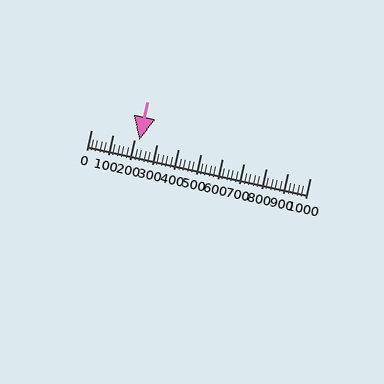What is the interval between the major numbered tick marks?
The major tick marks are spaced 100 units apart.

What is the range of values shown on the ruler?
The ruler shows values from 0 to 1000.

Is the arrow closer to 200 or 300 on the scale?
The arrow is closer to 200.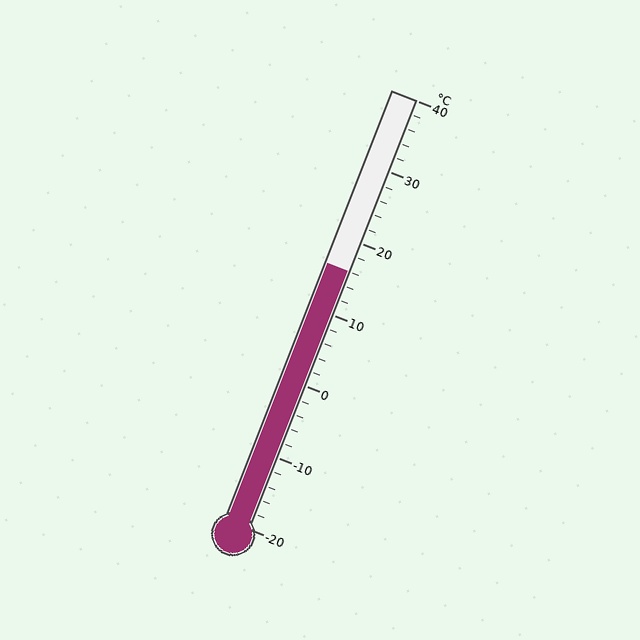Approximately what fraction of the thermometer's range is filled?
The thermometer is filled to approximately 60% of its range.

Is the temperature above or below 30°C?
The temperature is below 30°C.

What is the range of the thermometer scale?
The thermometer scale ranges from -20°C to 40°C.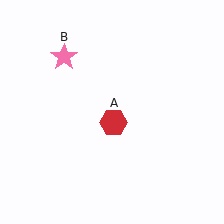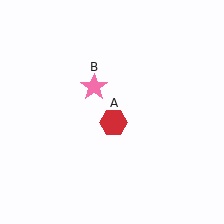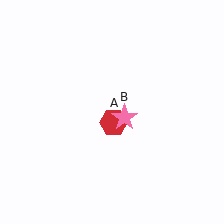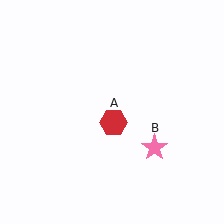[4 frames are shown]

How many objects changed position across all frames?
1 object changed position: pink star (object B).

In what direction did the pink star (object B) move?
The pink star (object B) moved down and to the right.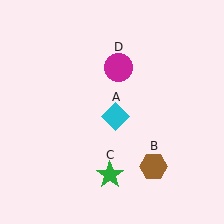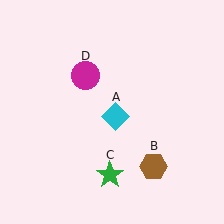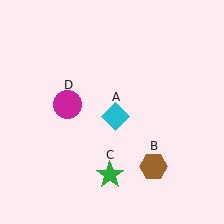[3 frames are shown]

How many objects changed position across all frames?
1 object changed position: magenta circle (object D).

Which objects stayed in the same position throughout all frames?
Cyan diamond (object A) and brown hexagon (object B) and green star (object C) remained stationary.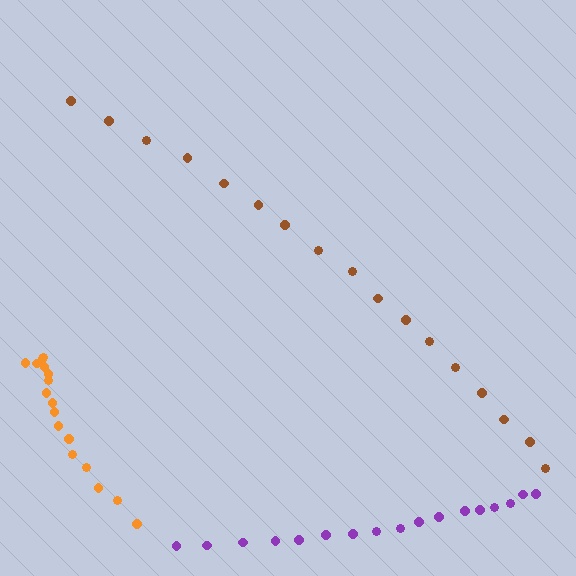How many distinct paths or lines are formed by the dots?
There are 3 distinct paths.